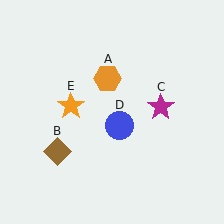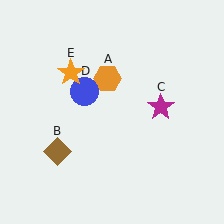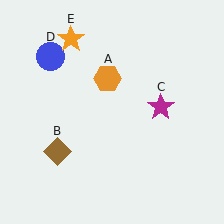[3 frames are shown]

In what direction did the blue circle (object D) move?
The blue circle (object D) moved up and to the left.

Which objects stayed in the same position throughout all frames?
Orange hexagon (object A) and brown diamond (object B) and magenta star (object C) remained stationary.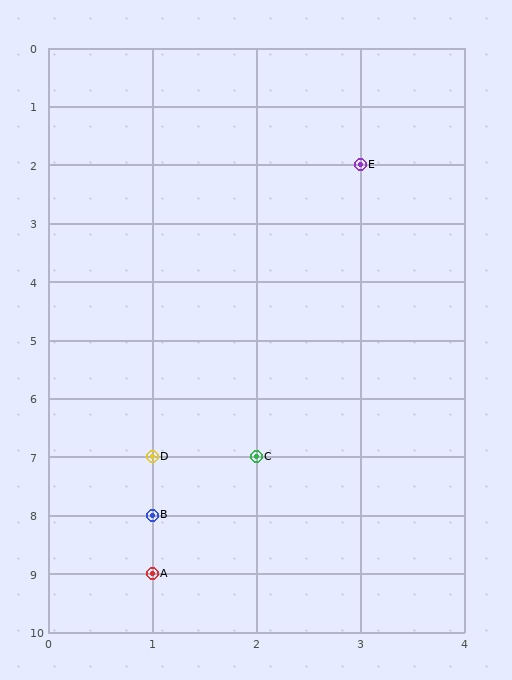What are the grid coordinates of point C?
Point C is at grid coordinates (2, 7).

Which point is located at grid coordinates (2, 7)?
Point C is at (2, 7).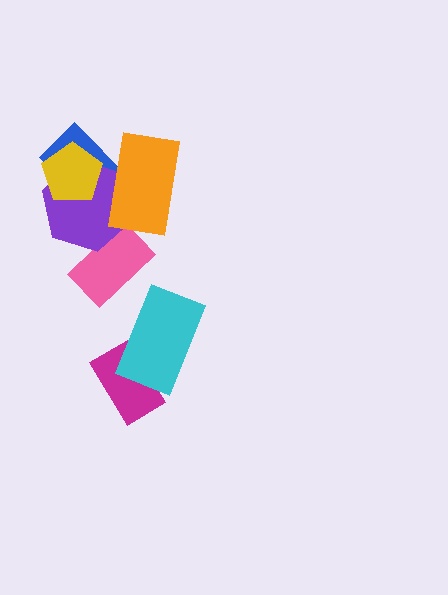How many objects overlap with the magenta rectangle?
1 object overlaps with the magenta rectangle.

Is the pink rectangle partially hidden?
Yes, it is partially covered by another shape.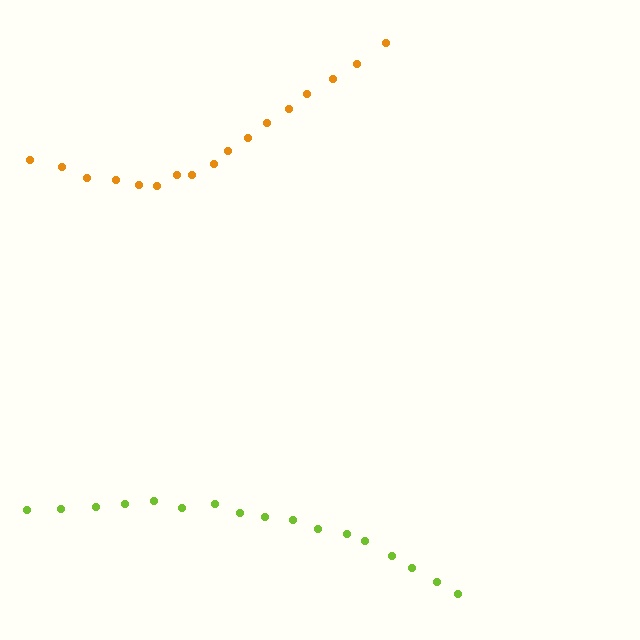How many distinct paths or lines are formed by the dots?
There are 2 distinct paths.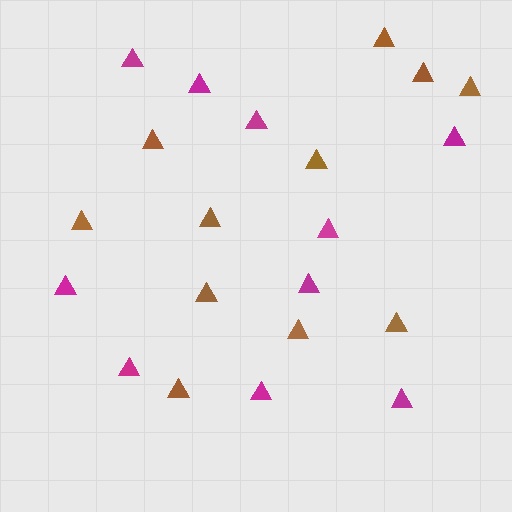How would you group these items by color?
There are 2 groups: one group of magenta triangles (10) and one group of brown triangles (11).